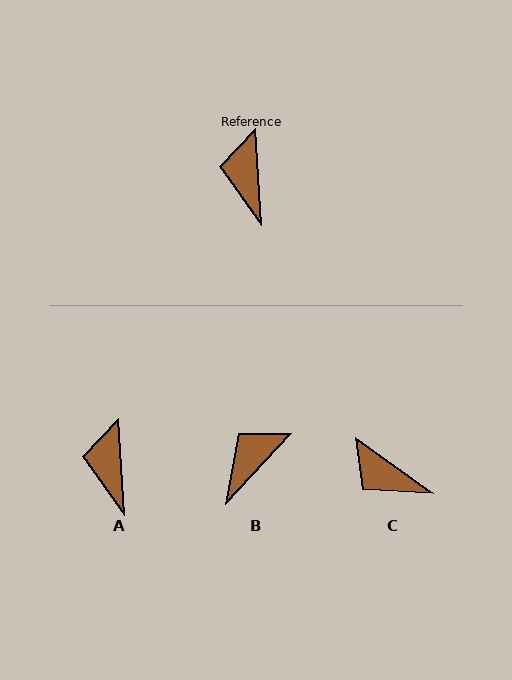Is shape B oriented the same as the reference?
No, it is off by about 46 degrees.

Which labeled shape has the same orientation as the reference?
A.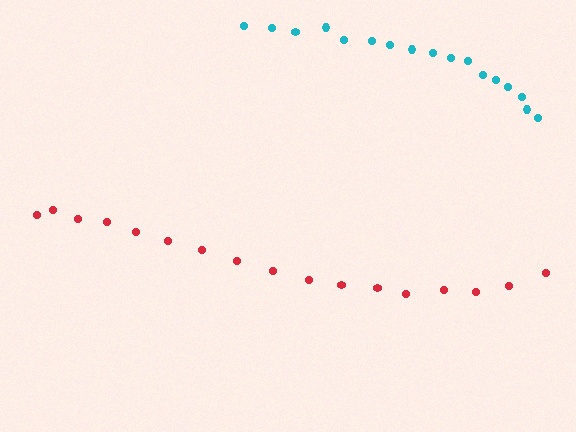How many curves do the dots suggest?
There are 2 distinct paths.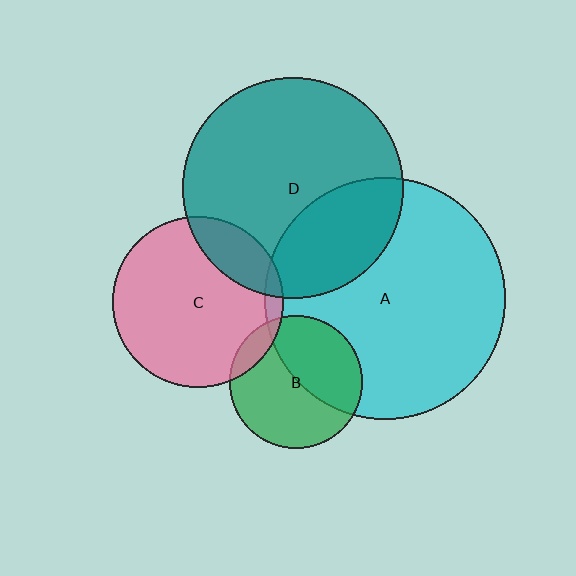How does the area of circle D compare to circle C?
Approximately 1.7 times.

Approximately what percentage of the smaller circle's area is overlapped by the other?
Approximately 45%.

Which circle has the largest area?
Circle A (cyan).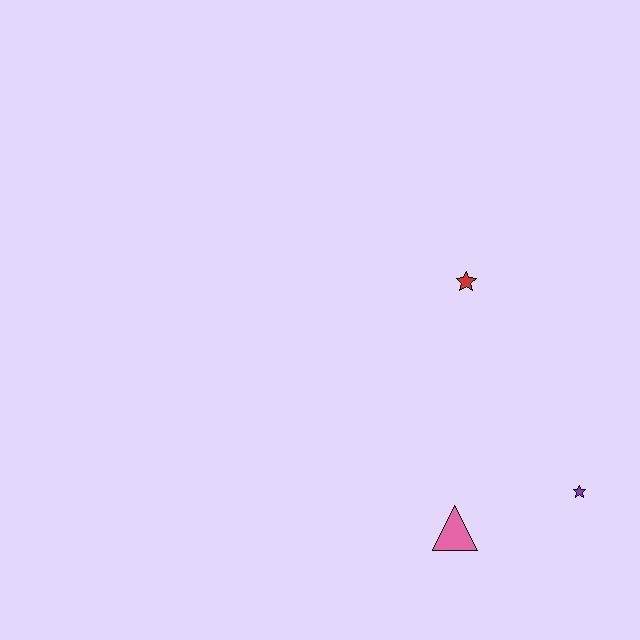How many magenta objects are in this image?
There are no magenta objects.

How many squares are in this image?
There are no squares.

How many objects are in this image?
There are 3 objects.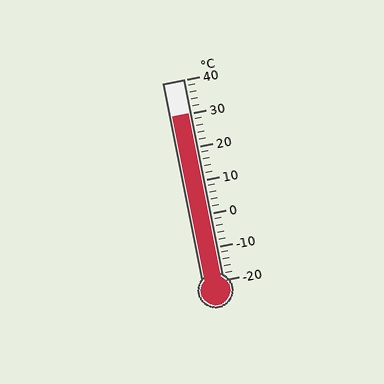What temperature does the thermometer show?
The thermometer shows approximately 30°C.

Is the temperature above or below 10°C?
The temperature is above 10°C.